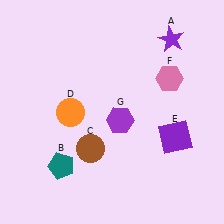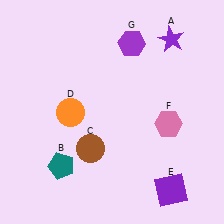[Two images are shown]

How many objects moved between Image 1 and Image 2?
3 objects moved between the two images.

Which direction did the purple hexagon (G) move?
The purple hexagon (G) moved up.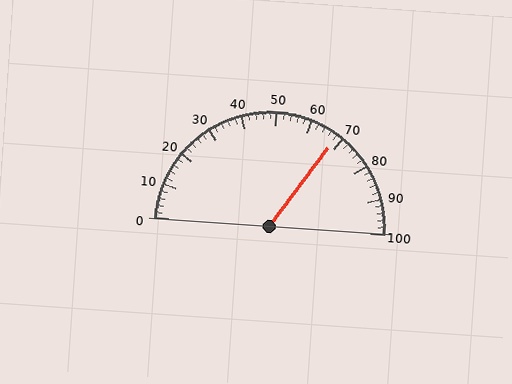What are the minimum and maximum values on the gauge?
The gauge ranges from 0 to 100.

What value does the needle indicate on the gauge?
The needle indicates approximately 68.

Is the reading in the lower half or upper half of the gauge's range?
The reading is in the upper half of the range (0 to 100).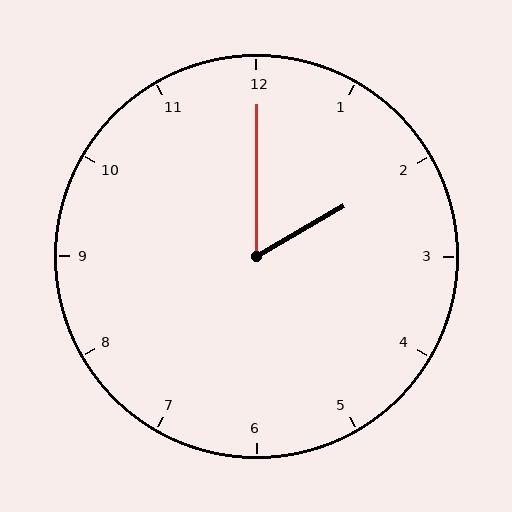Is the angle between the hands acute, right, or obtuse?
It is acute.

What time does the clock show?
2:00.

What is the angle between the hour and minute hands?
Approximately 60 degrees.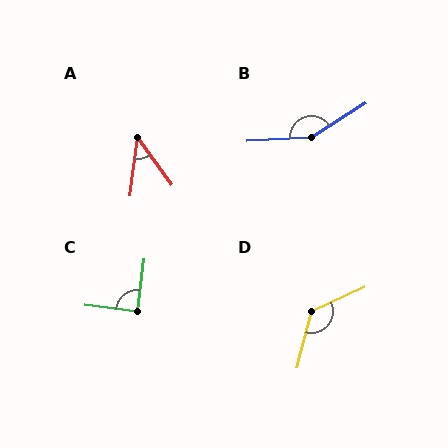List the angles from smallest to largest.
A (44°), C (90°), D (129°), B (151°).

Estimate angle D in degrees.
Approximately 129 degrees.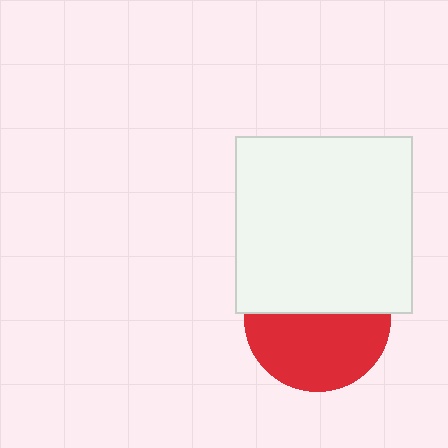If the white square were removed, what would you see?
You would see the complete red circle.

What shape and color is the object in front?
The object in front is a white square.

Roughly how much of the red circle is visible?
About half of it is visible (roughly 54%).